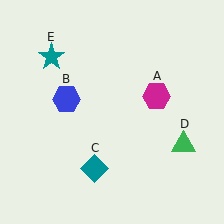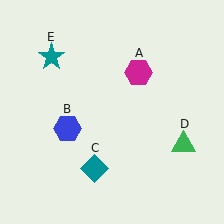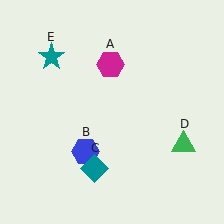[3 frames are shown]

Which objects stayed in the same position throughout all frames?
Teal diamond (object C) and green triangle (object D) and teal star (object E) remained stationary.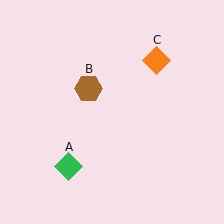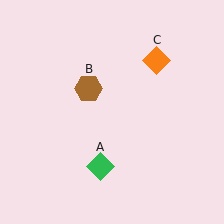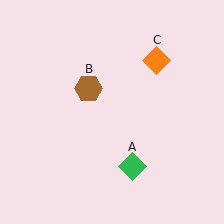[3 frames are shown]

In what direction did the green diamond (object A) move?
The green diamond (object A) moved right.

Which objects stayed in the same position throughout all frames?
Brown hexagon (object B) and orange diamond (object C) remained stationary.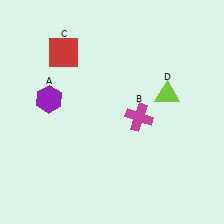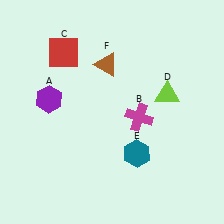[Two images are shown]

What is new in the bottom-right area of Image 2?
A teal hexagon (E) was added in the bottom-right area of Image 2.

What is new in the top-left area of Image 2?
A brown triangle (F) was added in the top-left area of Image 2.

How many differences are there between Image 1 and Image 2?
There are 2 differences between the two images.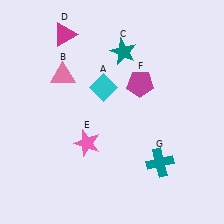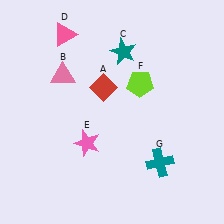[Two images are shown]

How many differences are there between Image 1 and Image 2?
There are 3 differences between the two images.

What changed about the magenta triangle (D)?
In Image 1, D is magenta. In Image 2, it changed to pink.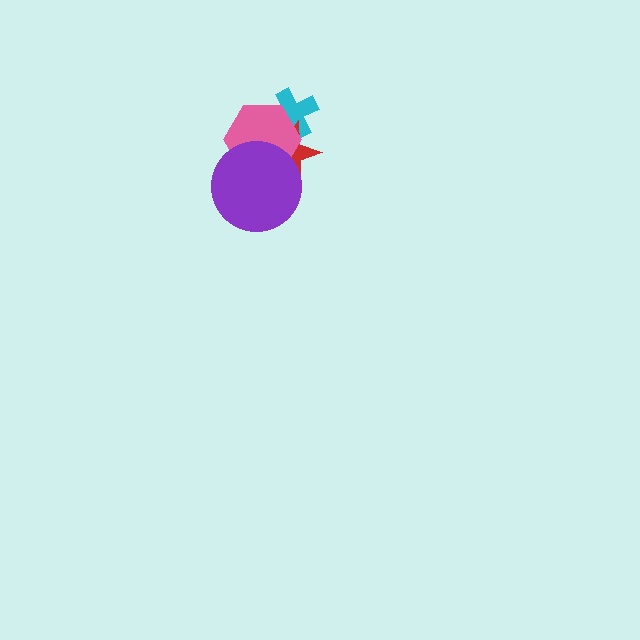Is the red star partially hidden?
Yes, it is partially covered by another shape.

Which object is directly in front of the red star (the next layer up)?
The pink hexagon is directly in front of the red star.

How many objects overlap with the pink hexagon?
3 objects overlap with the pink hexagon.